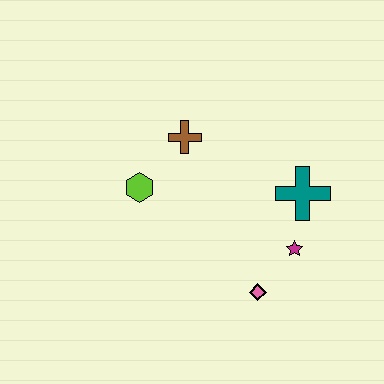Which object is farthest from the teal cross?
The lime hexagon is farthest from the teal cross.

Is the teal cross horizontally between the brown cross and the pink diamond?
No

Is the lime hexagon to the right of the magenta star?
No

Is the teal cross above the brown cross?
No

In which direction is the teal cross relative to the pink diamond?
The teal cross is above the pink diamond.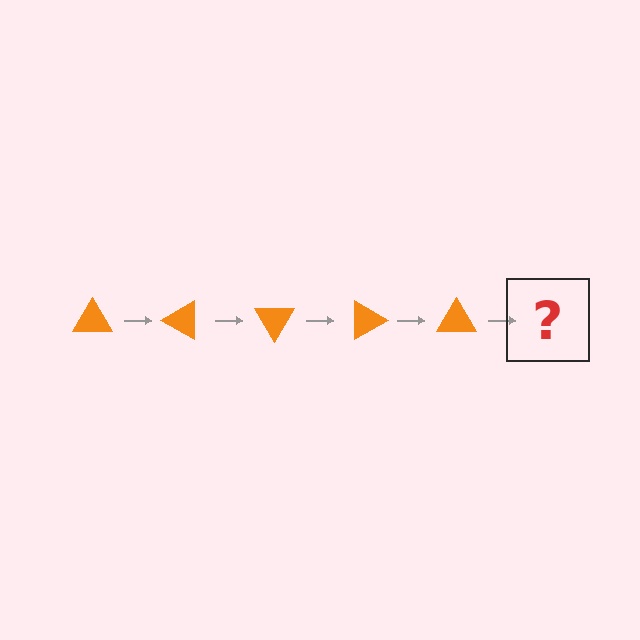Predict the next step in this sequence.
The next step is an orange triangle rotated 150 degrees.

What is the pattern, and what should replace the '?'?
The pattern is that the triangle rotates 30 degrees each step. The '?' should be an orange triangle rotated 150 degrees.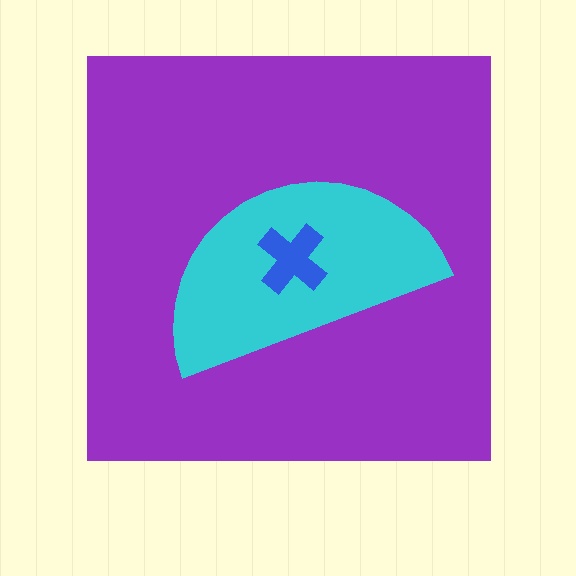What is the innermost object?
The blue cross.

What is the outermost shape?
The purple square.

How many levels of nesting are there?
3.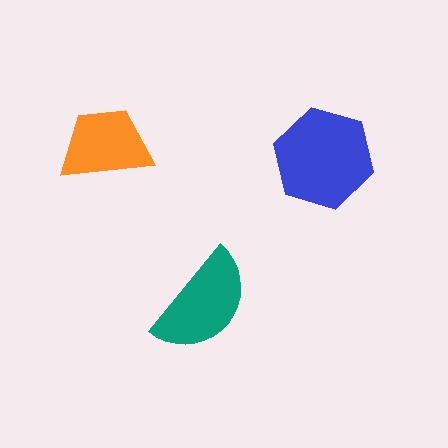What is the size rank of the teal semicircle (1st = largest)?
2nd.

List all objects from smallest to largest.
The orange trapezoid, the teal semicircle, the blue hexagon.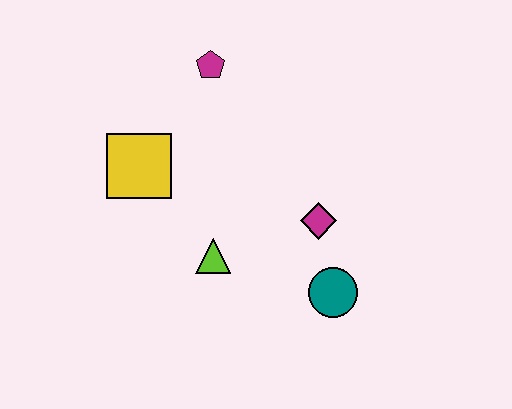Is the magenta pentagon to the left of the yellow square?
No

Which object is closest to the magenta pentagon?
The yellow square is closest to the magenta pentagon.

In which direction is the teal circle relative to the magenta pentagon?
The teal circle is below the magenta pentagon.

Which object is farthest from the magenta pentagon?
The teal circle is farthest from the magenta pentagon.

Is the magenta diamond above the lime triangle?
Yes